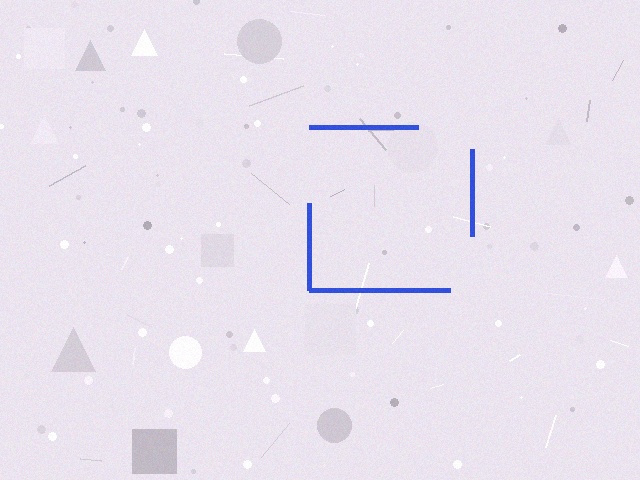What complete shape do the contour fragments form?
The contour fragments form a square.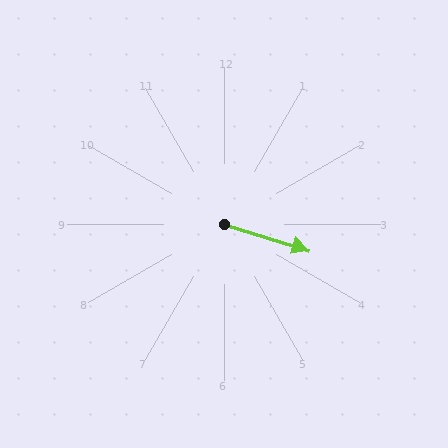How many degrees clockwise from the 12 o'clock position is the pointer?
Approximately 107 degrees.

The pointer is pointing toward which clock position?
Roughly 4 o'clock.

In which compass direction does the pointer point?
East.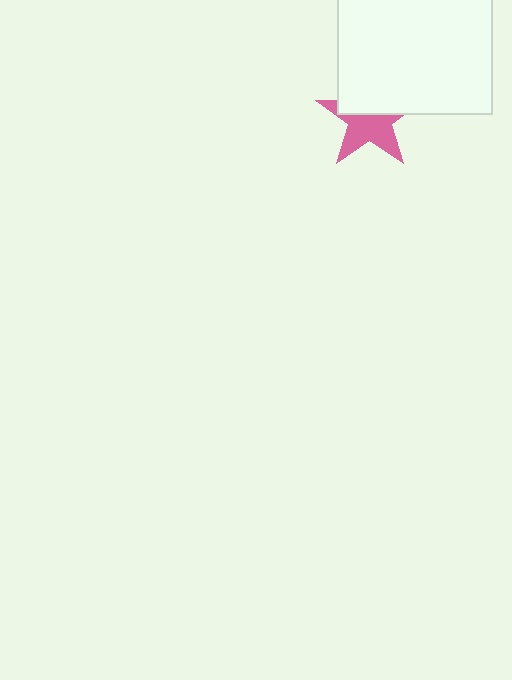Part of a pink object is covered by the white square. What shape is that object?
It is a star.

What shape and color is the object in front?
The object in front is a white square.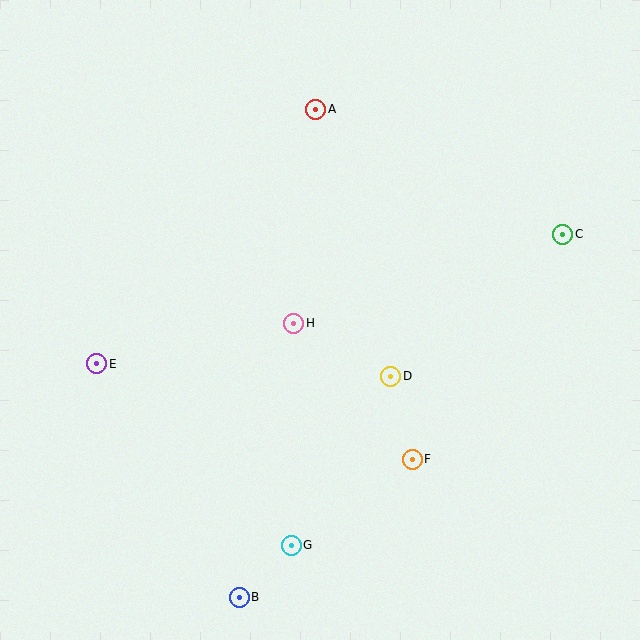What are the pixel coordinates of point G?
Point G is at (291, 545).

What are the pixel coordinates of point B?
Point B is at (239, 597).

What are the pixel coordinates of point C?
Point C is at (563, 234).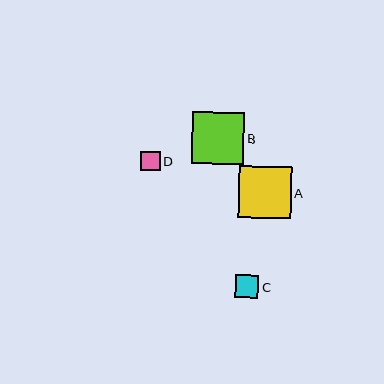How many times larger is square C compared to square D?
Square C is approximately 1.2 times the size of square D.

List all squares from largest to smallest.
From largest to smallest: A, B, C, D.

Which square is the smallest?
Square D is the smallest with a size of approximately 20 pixels.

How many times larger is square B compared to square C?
Square B is approximately 2.3 times the size of square C.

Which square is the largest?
Square A is the largest with a size of approximately 52 pixels.